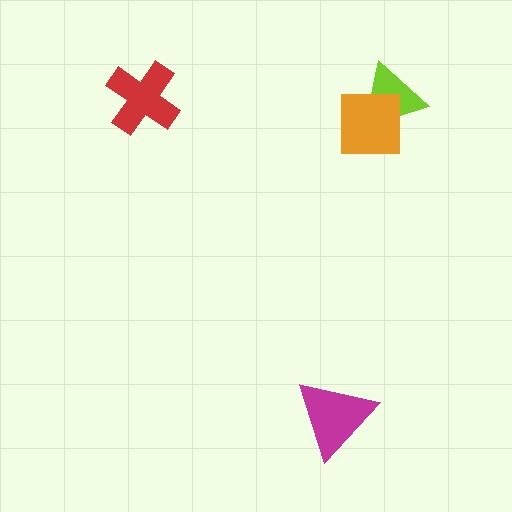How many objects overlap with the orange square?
1 object overlaps with the orange square.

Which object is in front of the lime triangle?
The orange square is in front of the lime triangle.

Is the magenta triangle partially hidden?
No, no other shape covers it.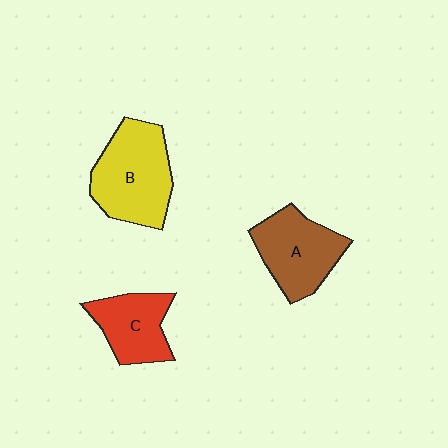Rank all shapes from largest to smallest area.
From largest to smallest: B (yellow), A (brown), C (red).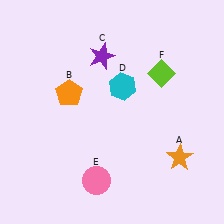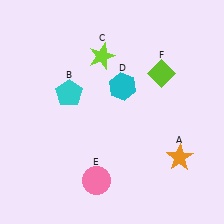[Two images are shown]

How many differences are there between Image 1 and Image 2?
There are 2 differences between the two images.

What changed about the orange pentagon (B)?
In Image 1, B is orange. In Image 2, it changed to cyan.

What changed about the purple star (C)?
In Image 1, C is purple. In Image 2, it changed to lime.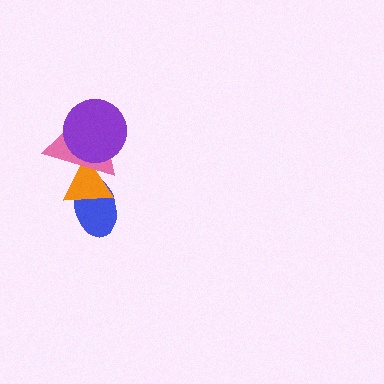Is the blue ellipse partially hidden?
Yes, it is partially covered by another shape.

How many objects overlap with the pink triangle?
3 objects overlap with the pink triangle.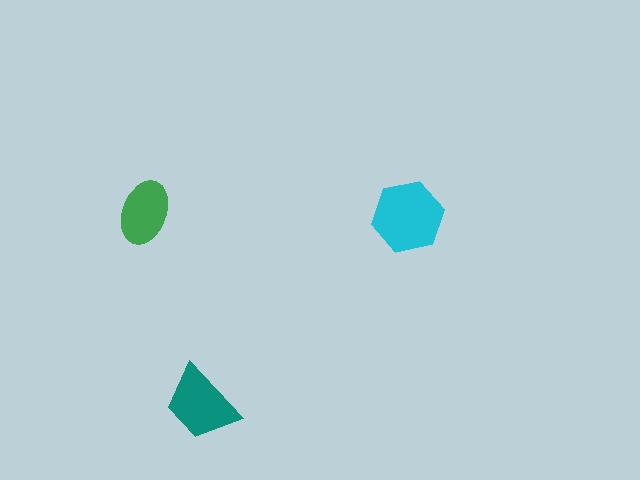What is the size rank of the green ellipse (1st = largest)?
3rd.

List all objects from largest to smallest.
The cyan hexagon, the teal trapezoid, the green ellipse.